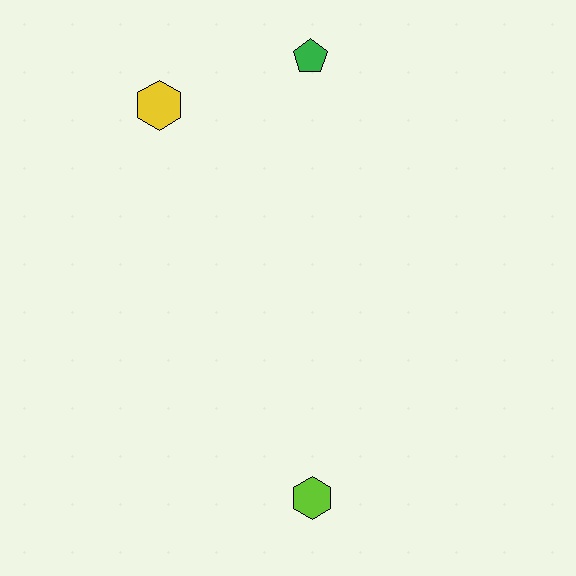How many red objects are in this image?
There are no red objects.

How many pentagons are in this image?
There is 1 pentagon.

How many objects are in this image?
There are 3 objects.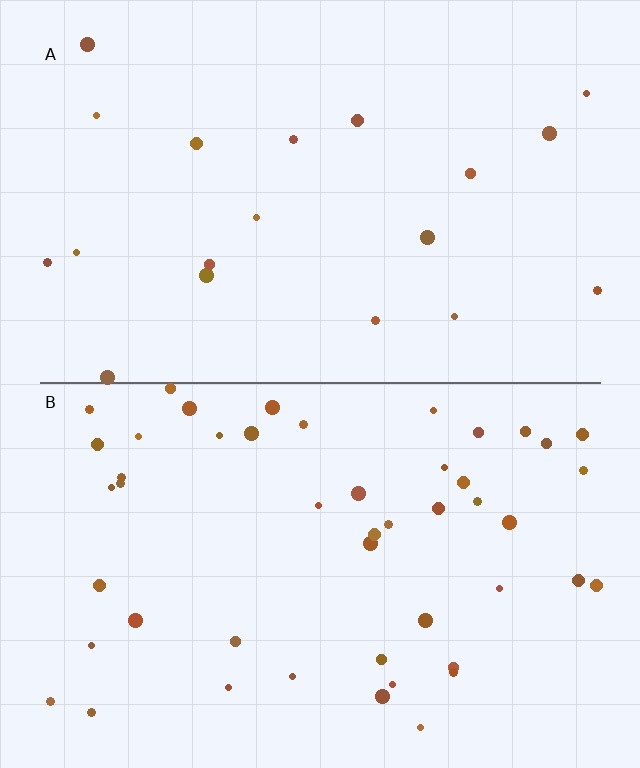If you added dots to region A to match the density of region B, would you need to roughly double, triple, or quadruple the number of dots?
Approximately triple.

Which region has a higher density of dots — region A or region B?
B (the bottom).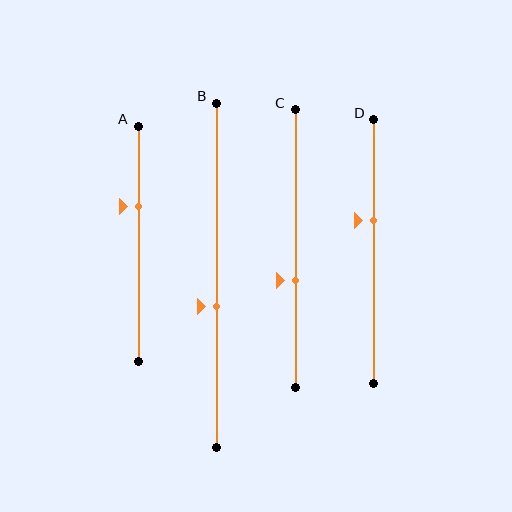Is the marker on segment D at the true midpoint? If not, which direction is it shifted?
No, the marker on segment D is shifted upward by about 12% of the segment length.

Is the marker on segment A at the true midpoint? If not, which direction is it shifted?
No, the marker on segment A is shifted upward by about 16% of the segment length.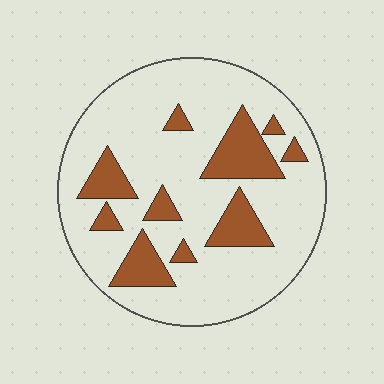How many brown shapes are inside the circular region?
10.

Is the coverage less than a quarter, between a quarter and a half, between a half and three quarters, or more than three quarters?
Less than a quarter.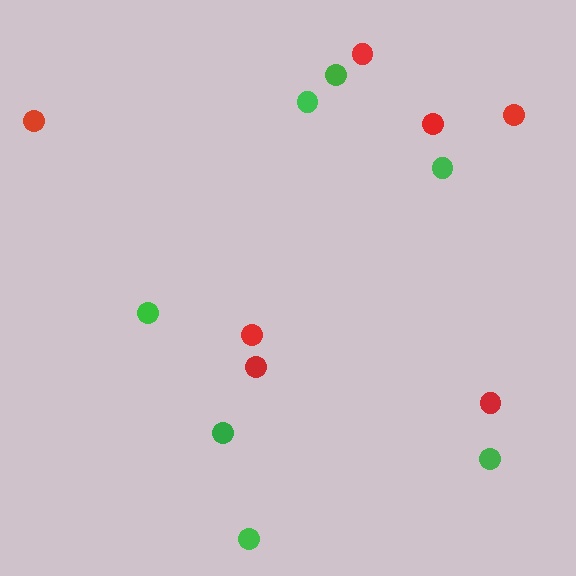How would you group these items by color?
There are 2 groups: one group of red circles (7) and one group of green circles (7).